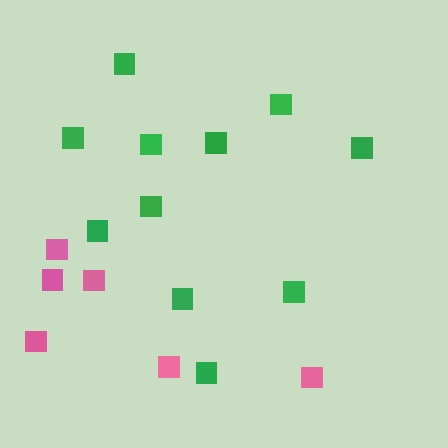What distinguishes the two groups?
There are 2 groups: one group of green squares (11) and one group of pink squares (6).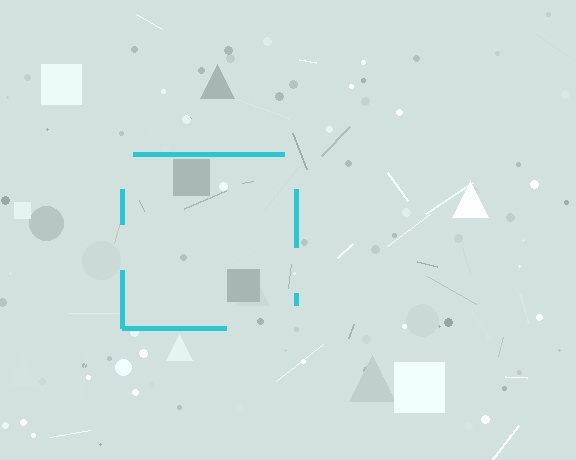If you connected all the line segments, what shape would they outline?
They would outline a square.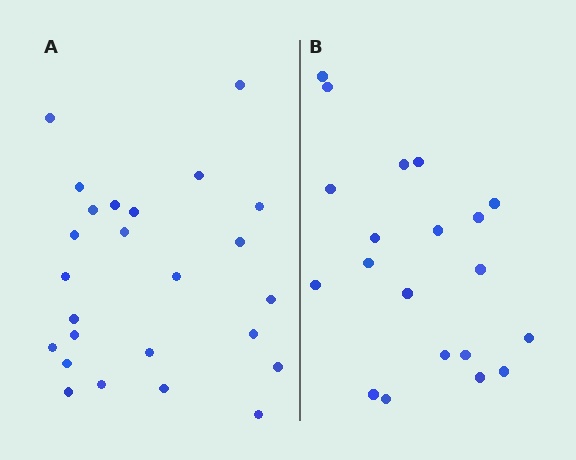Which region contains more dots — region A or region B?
Region A (the left region) has more dots.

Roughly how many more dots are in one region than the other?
Region A has about 5 more dots than region B.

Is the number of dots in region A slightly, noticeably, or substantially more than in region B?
Region A has noticeably more, but not dramatically so. The ratio is roughly 1.2 to 1.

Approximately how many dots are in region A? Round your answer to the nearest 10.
About 20 dots. (The exact count is 25, which rounds to 20.)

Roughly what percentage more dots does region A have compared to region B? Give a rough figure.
About 25% more.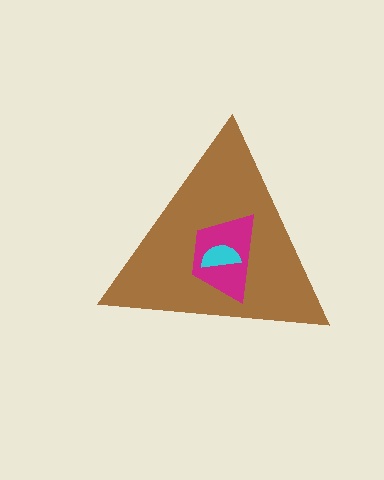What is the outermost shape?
The brown triangle.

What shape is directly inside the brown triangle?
The magenta trapezoid.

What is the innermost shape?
The cyan semicircle.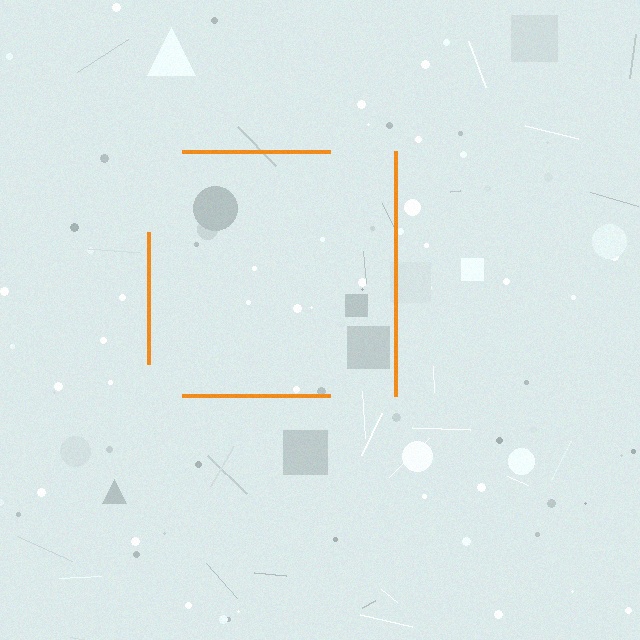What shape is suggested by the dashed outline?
The dashed outline suggests a square.